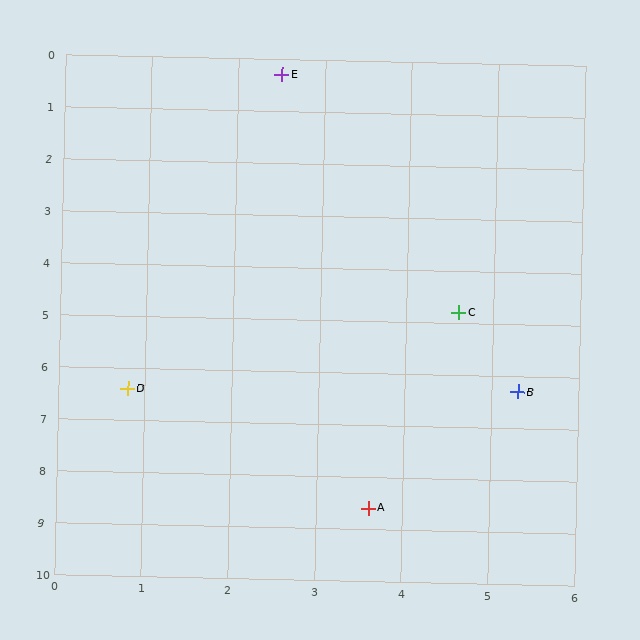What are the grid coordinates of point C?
Point C is at approximately (4.6, 4.8).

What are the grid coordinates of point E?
Point E is at approximately (2.5, 0.3).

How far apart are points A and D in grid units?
Points A and D are about 3.6 grid units apart.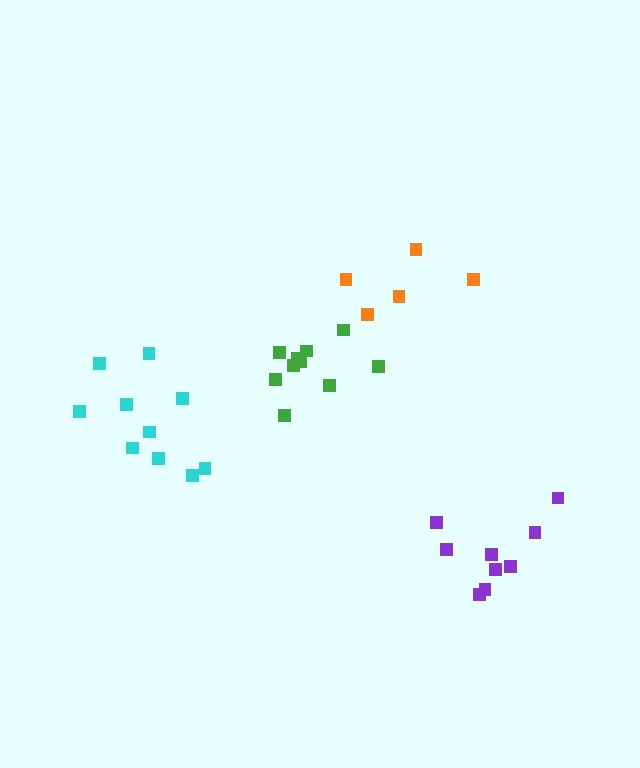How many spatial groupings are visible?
There are 4 spatial groupings.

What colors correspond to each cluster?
The clusters are colored: green, purple, cyan, orange.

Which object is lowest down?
The purple cluster is bottommost.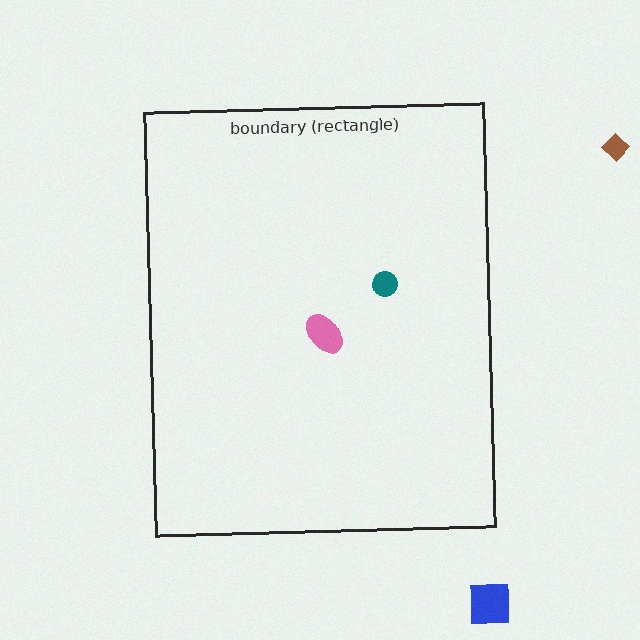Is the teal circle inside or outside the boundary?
Inside.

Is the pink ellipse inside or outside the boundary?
Inside.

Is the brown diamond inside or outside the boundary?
Outside.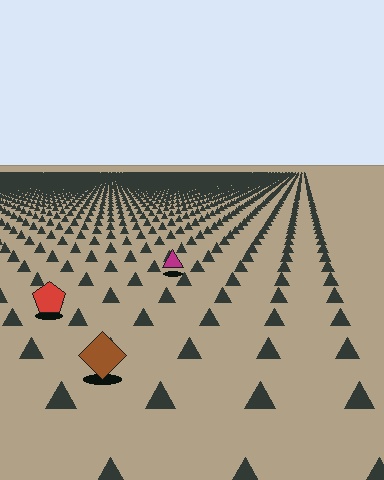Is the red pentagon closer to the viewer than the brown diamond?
No. The brown diamond is closer — you can tell from the texture gradient: the ground texture is coarser near it.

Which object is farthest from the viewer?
The magenta triangle is farthest from the viewer. It appears smaller and the ground texture around it is denser.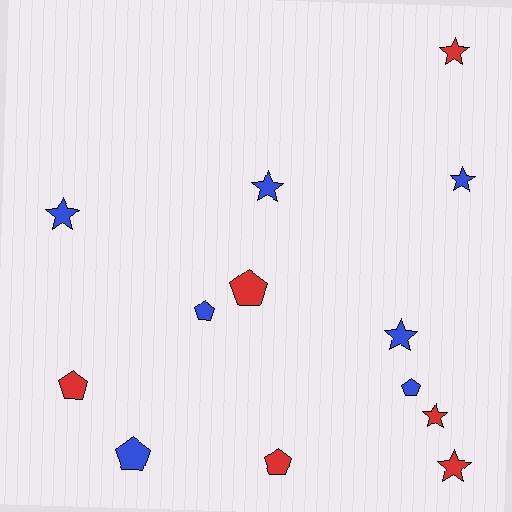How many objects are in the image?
There are 13 objects.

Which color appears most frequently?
Blue, with 7 objects.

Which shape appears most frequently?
Star, with 7 objects.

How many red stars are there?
There are 3 red stars.